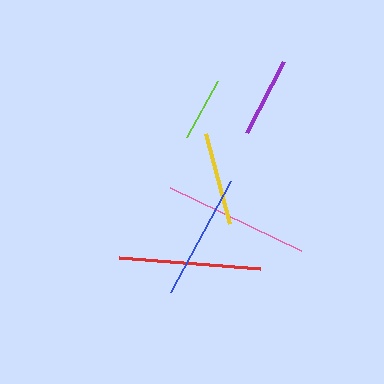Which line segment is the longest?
The pink line is the longest at approximately 146 pixels.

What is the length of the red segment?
The red segment is approximately 141 pixels long.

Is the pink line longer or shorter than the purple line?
The pink line is longer than the purple line.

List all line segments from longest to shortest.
From longest to shortest: pink, red, blue, yellow, purple, lime.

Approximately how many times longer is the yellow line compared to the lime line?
The yellow line is approximately 1.5 times the length of the lime line.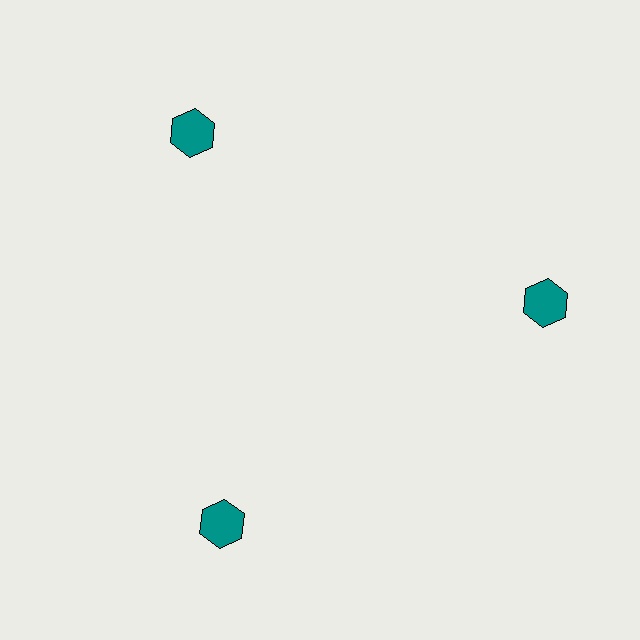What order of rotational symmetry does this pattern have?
This pattern has 3-fold rotational symmetry.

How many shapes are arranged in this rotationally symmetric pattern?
There are 3 shapes, arranged in 3 groups of 1.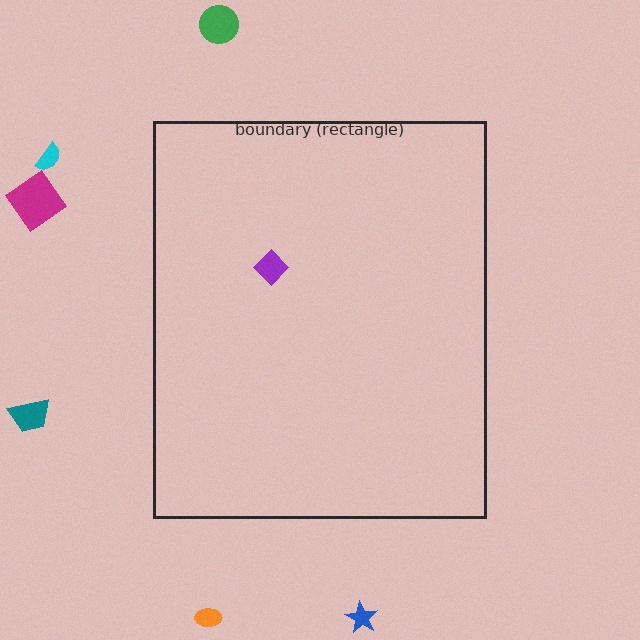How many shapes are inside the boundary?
1 inside, 6 outside.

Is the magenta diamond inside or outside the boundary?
Outside.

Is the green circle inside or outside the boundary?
Outside.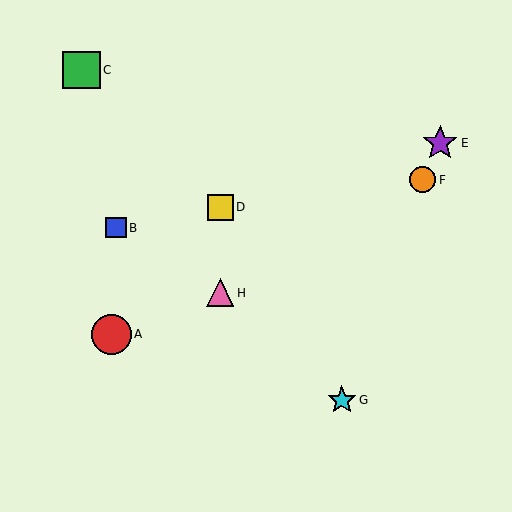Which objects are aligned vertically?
Objects D, H are aligned vertically.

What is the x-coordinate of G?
Object G is at x≈342.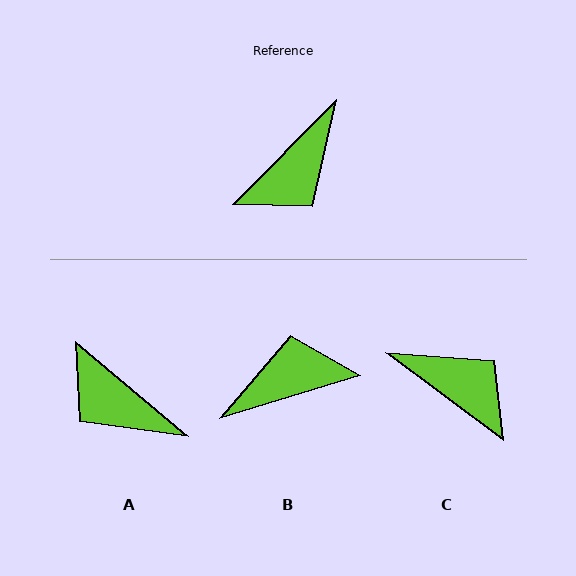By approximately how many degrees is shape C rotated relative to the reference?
Approximately 98 degrees counter-clockwise.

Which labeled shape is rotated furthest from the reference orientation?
B, about 152 degrees away.